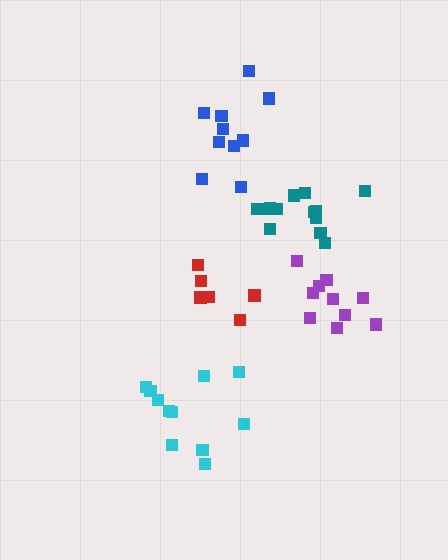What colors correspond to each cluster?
The clusters are colored: teal, cyan, blue, red, purple.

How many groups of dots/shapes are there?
There are 5 groups.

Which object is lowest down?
The cyan cluster is bottommost.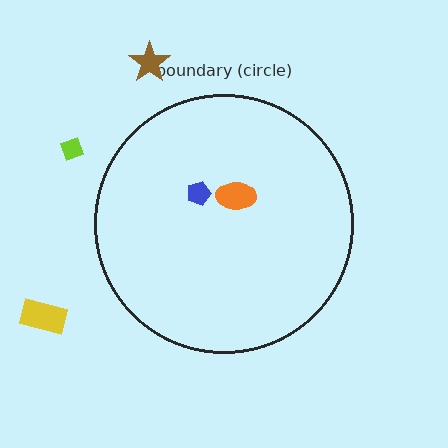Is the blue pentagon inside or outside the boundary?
Inside.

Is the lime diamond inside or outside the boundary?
Outside.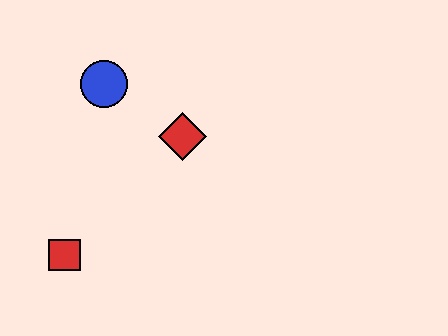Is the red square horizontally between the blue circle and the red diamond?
No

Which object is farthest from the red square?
The blue circle is farthest from the red square.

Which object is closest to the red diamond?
The blue circle is closest to the red diamond.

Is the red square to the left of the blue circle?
Yes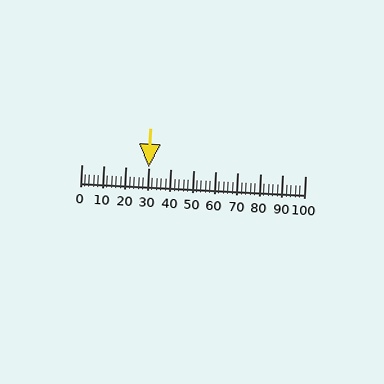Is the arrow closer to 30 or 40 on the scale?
The arrow is closer to 30.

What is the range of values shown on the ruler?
The ruler shows values from 0 to 100.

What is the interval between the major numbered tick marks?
The major tick marks are spaced 10 units apart.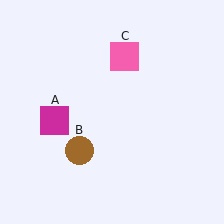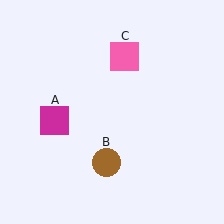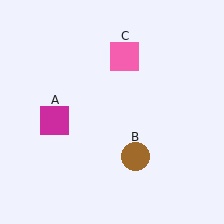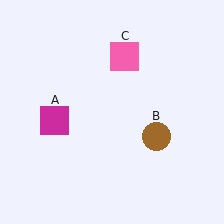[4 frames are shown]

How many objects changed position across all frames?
1 object changed position: brown circle (object B).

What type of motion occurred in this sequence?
The brown circle (object B) rotated counterclockwise around the center of the scene.